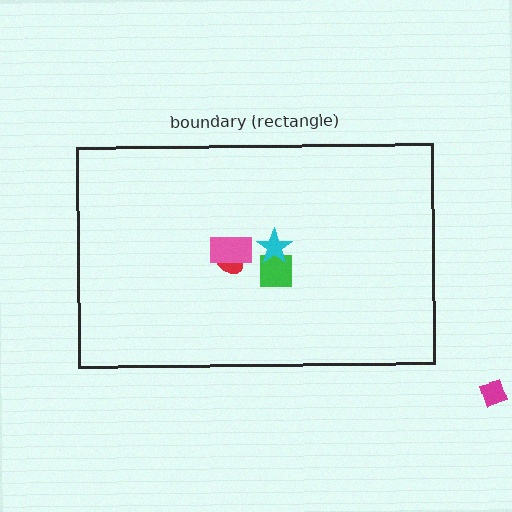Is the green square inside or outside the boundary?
Inside.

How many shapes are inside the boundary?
4 inside, 1 outside.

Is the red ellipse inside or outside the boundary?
Inside.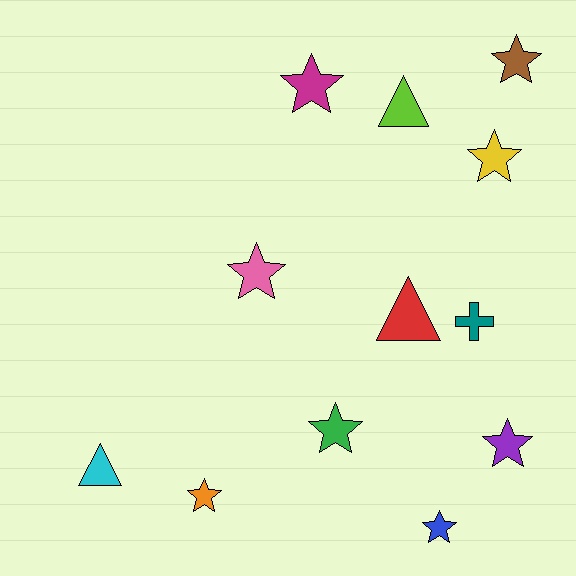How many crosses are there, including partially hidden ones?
There is 1 cross.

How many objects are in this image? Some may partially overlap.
There are 12 objects.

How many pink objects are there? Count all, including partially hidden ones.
There is 1 pink object.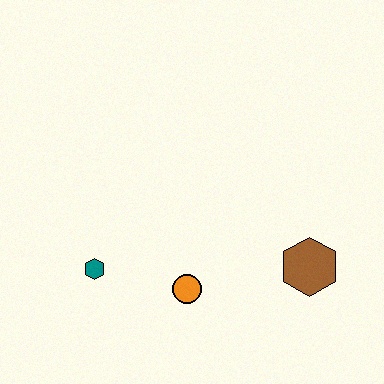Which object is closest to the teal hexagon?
The orange circle is closest to the teal hexagon.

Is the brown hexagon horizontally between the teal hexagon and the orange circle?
No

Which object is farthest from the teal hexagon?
The brown hexagon is farthest from the teal hexagon.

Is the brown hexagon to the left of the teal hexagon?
No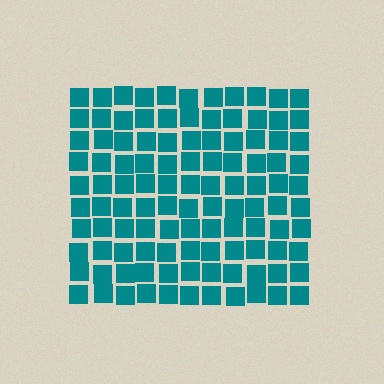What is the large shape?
The large shape is a square.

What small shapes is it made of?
It is made of small squares.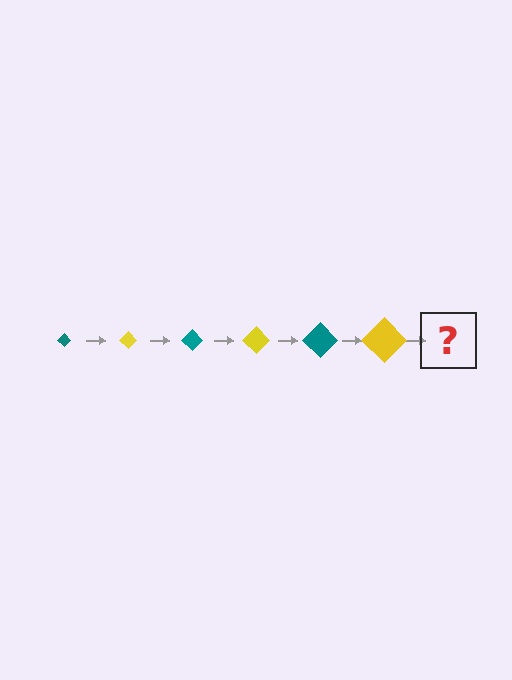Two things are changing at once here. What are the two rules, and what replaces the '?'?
The two rules are that the diamond grows larger each step and the color cycles through teal and yellow. The '?' should be a teal diamond, larger than the previous one.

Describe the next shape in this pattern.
It should be a teal diamond, larger than the previous one.